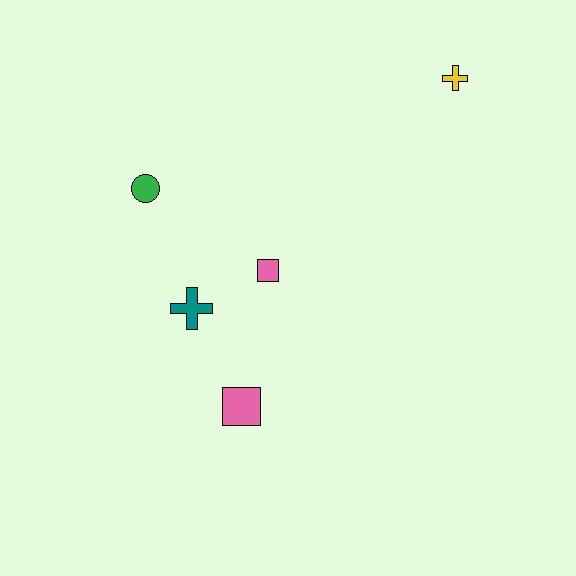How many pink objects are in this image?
There are 2 pink objects.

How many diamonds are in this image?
There are no diamonds.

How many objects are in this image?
There are 5 objects.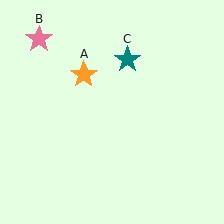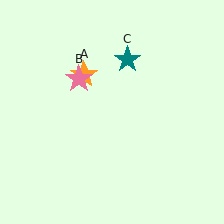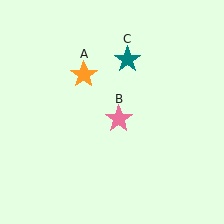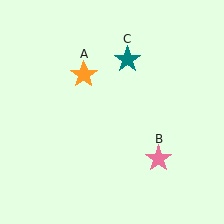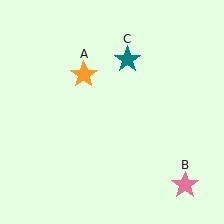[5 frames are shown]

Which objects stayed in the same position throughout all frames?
Orange star (object A) and teal star (object C) remained stationary.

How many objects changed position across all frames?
1 object changed position: pink star (object B).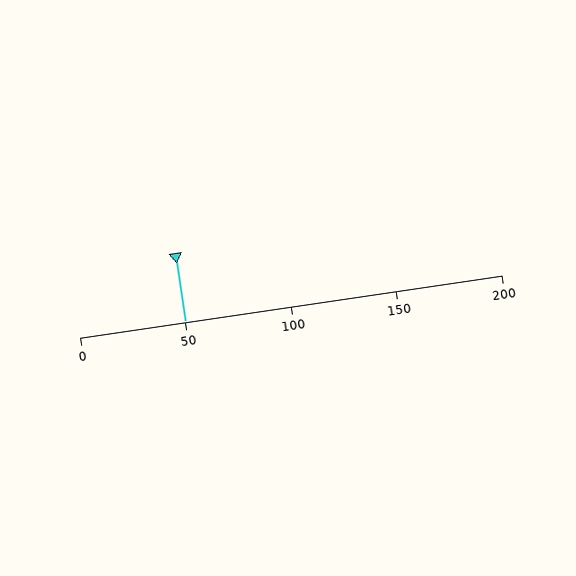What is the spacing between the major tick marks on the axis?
The major ticks are spaced 50 apart.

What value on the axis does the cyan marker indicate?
The marker indicates approximately 50.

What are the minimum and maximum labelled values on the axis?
The axis runs from 0 to 200.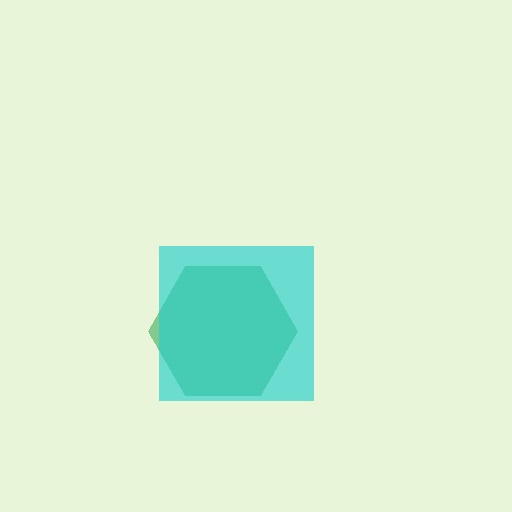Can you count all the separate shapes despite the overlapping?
Yes, there are 2 separate shapes.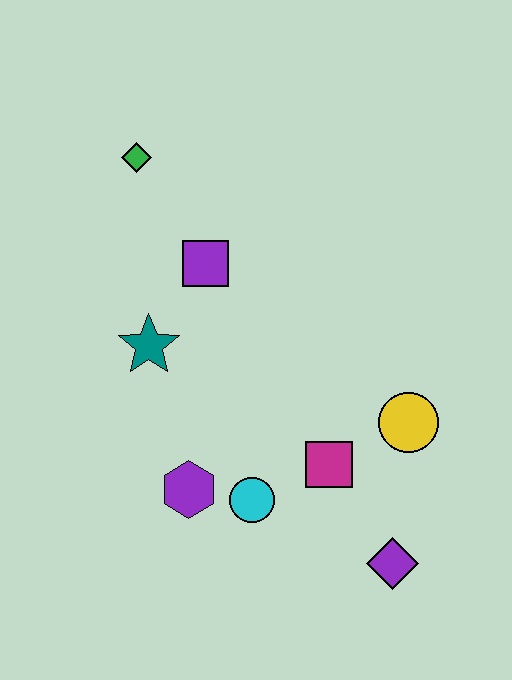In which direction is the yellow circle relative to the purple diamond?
The yellow circle is above the purple diamond.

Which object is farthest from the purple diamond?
The green diamond is farthest from the purple diamond.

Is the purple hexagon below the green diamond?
Yes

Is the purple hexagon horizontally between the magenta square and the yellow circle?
No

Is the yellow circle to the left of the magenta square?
No